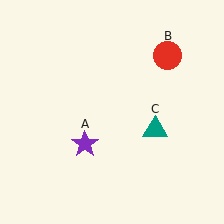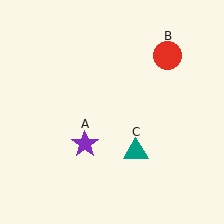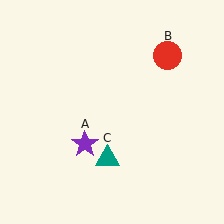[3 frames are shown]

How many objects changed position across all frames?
1 object changed position: teal triangle (object C).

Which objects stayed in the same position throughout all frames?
Purple star (object A) and red circle (object B) remained stationary.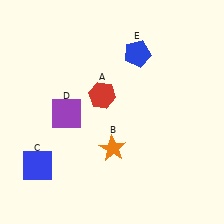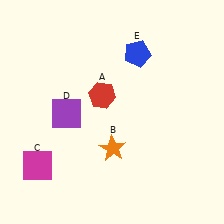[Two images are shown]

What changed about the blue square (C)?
In Image 1, C is blue. In Image 2, it changed to magenta.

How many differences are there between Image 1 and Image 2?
There is 1 difference between the two images.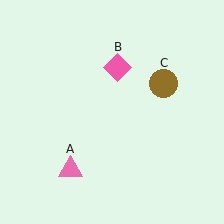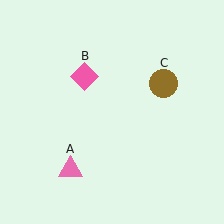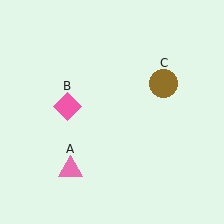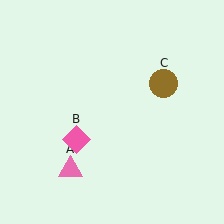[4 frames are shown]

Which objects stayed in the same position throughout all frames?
Pink triangle (object A) and brown circle (object C) remained stationary.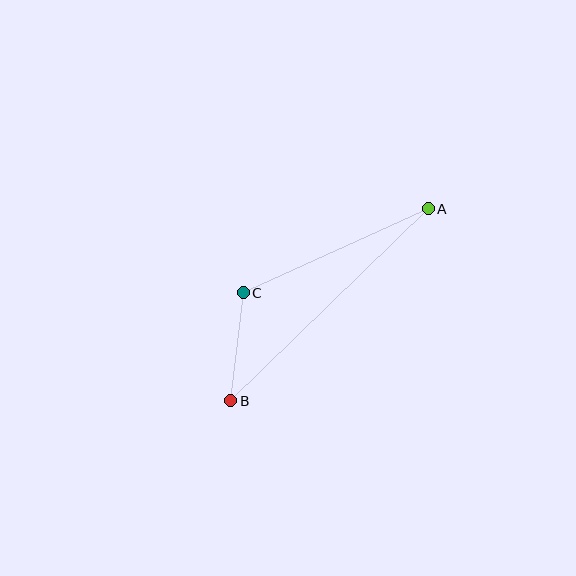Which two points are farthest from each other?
Points A and B are farthest from each other.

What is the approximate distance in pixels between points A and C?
The distance between A and C is approximately 203 pixels.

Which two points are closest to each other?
Points B and C are closest to each other.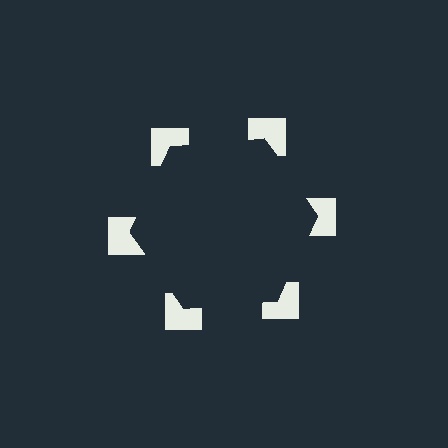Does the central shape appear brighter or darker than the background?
It typically appears slightly darker than the background, even though no actual brightness change is drawn.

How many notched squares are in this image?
There are 6 — one at each vertex of the illusory hexagon.